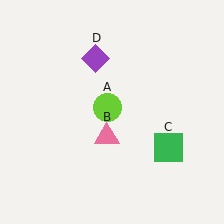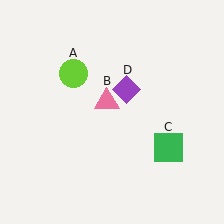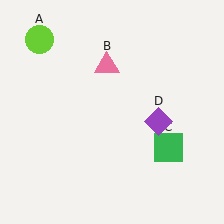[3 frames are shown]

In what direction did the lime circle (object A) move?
The lime circle (object A) moved up and to the left.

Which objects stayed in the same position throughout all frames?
Green square (object C) remained stationary.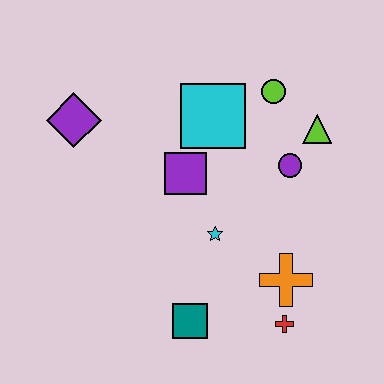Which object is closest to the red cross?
The orange cross is closest to the red cross.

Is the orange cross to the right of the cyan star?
Yes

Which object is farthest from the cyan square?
The red cross is farthest from the cyan square.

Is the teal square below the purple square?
Yes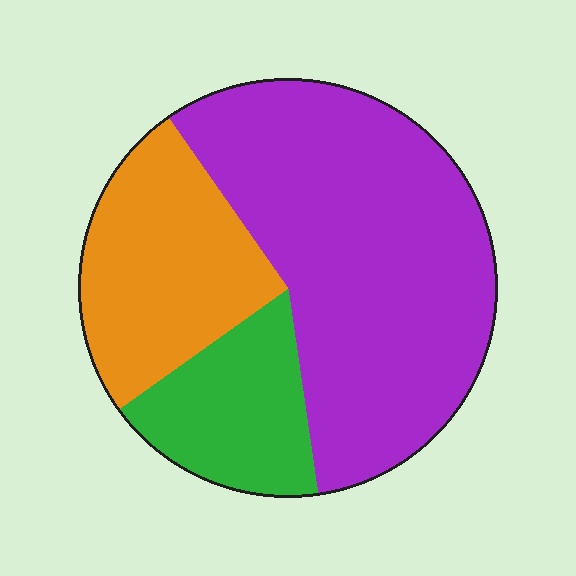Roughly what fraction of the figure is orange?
Orange covers about 25% of the figure.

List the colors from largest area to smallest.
From largest to smallest: purple, orange, green.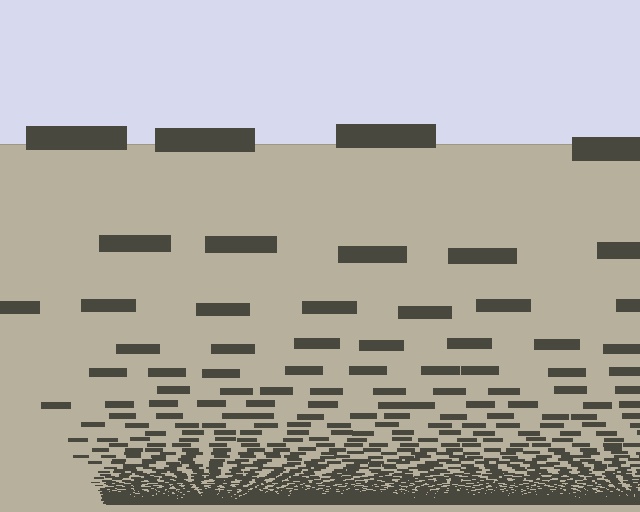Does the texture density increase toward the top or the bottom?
Density increases toward the bottom.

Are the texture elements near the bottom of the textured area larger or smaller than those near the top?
Smaller. The gradient is inverted — elements near the bottom are smaller and denser.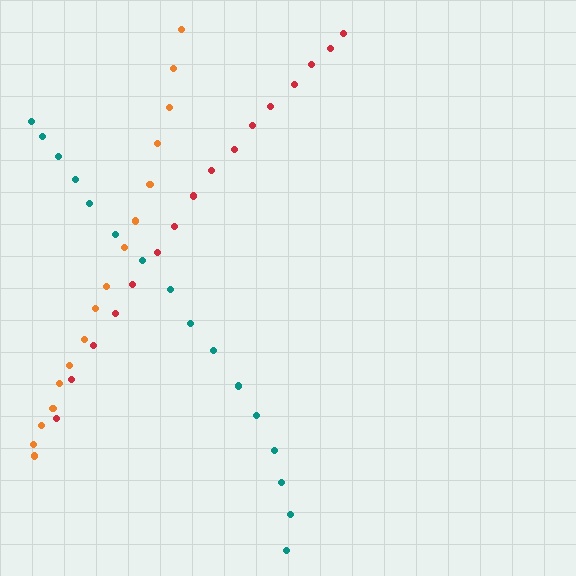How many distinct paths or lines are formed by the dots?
There are 3 distinct paths.